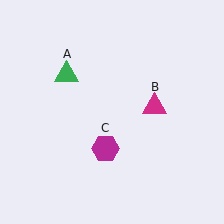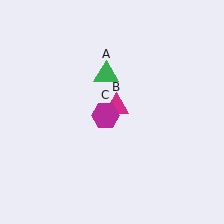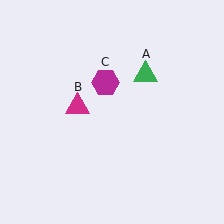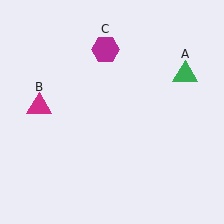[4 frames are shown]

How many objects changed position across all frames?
3 objects changed position: green triangle (object A), magenta triangle (object B), magenta hexagon (object C).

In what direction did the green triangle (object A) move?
The green triangle (object A) moved right.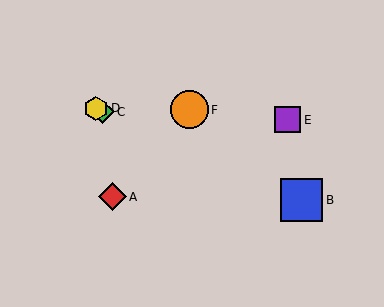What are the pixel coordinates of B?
Object B is at (301, 200).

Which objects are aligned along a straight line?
Objects B, C, D are aligned along a straight line.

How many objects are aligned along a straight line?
3 objects (B, C, D) are aligned along a straight line.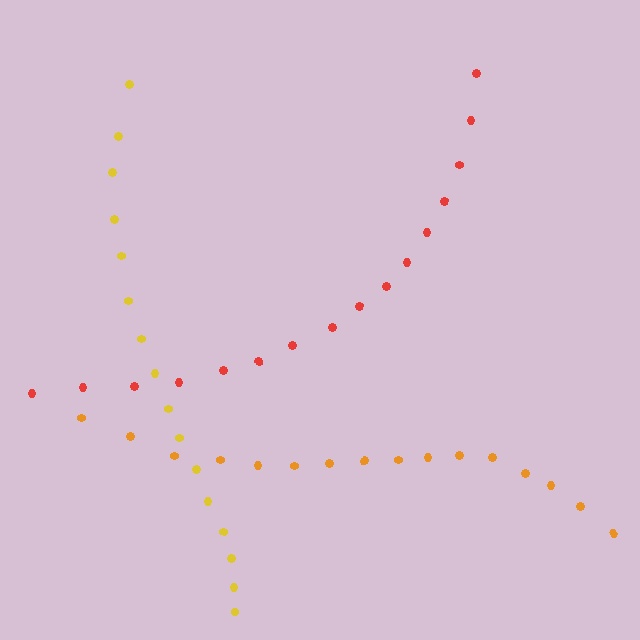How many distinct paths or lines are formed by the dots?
There are 3 distinct paths.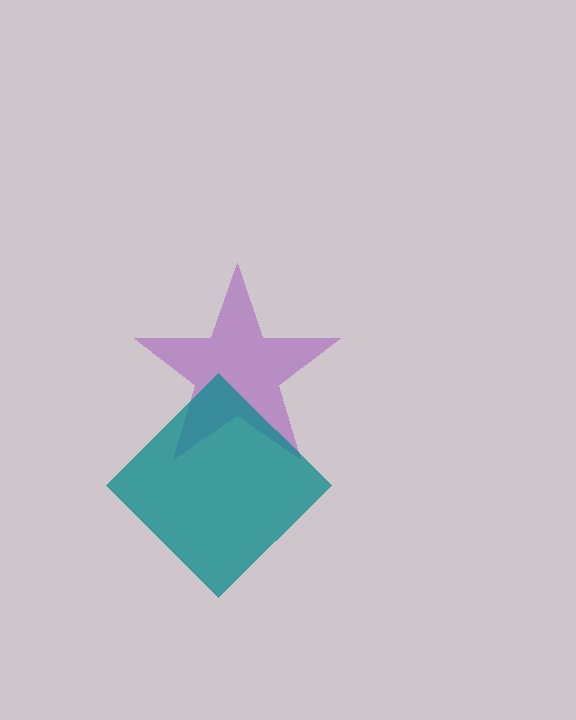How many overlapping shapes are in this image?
There are 2 overlapping shapes in the image.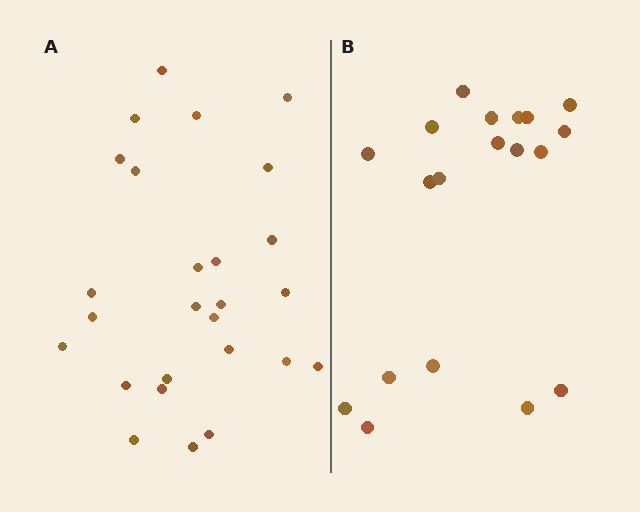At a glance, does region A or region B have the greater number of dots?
Region A (the left region) has more dots.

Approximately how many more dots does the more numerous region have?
Region A has roughly 8 or so more dots than region B.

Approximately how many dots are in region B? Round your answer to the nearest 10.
About 20 dots. (The exact count is 19, which rounds to 20.)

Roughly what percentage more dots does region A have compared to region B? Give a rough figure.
About 35% more.